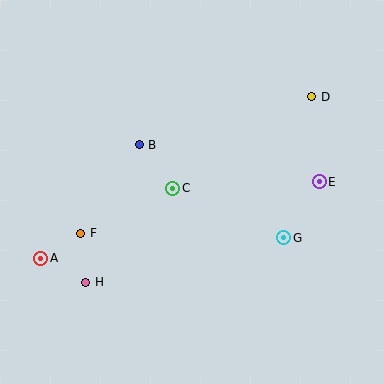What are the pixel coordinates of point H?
Point H is at (86, 282).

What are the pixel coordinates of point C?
Point C is at (173, 188).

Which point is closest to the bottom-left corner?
Point A is closest to the bottom-left corner.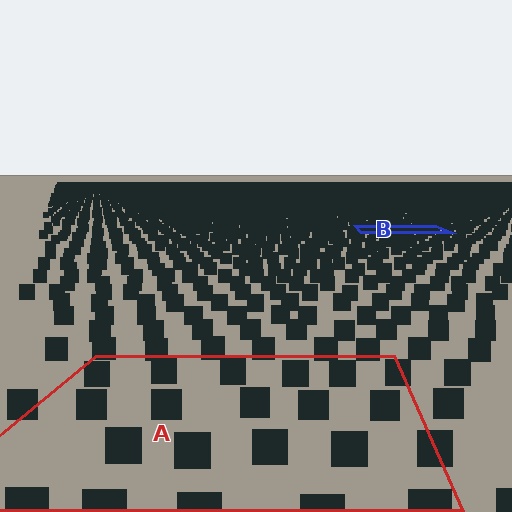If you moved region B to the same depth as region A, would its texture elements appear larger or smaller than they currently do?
They would appear larger. At a closer depth, the same texture elements are projected at a bigger on-screen size.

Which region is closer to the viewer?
Region A is closer. The texture elements there are larger and more spread out.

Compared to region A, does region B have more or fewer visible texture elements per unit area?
Region B has more texture elements per unit area — they are packed more densely because it is farther away.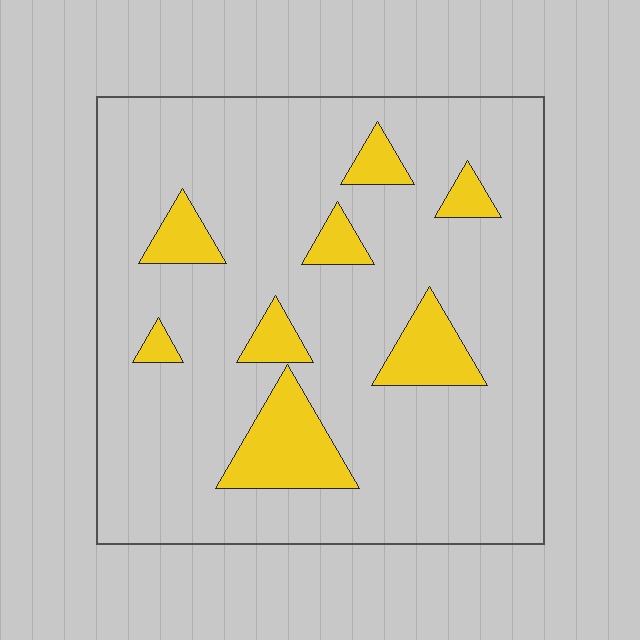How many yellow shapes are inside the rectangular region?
8.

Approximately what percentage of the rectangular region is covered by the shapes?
Approximately 15%.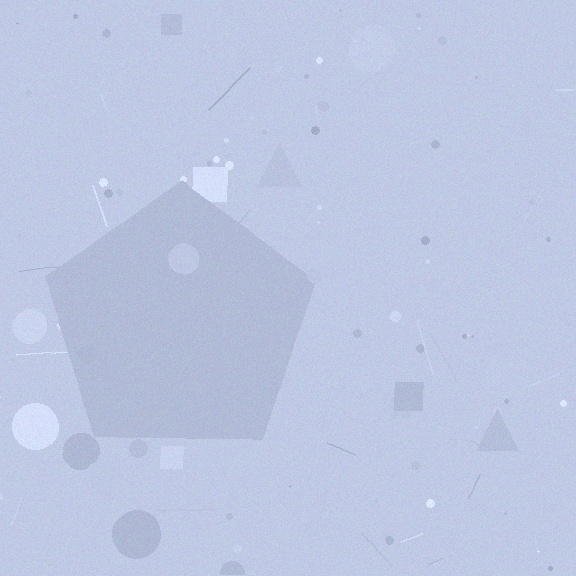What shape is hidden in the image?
A pentagon is hidden in the image.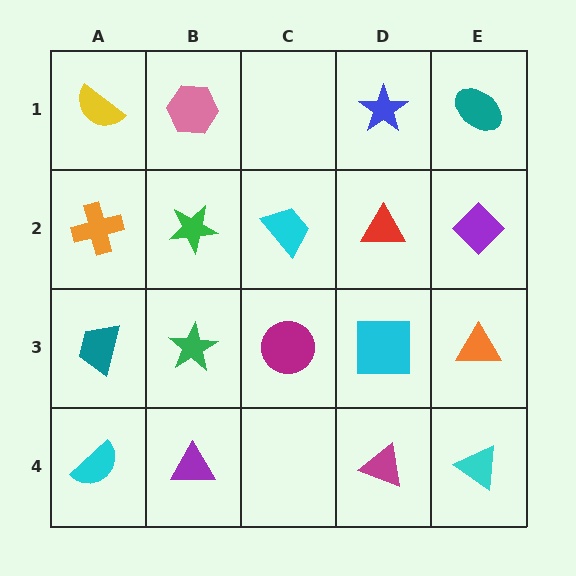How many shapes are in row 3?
5 shapes.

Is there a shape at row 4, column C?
No, that cell is empty.